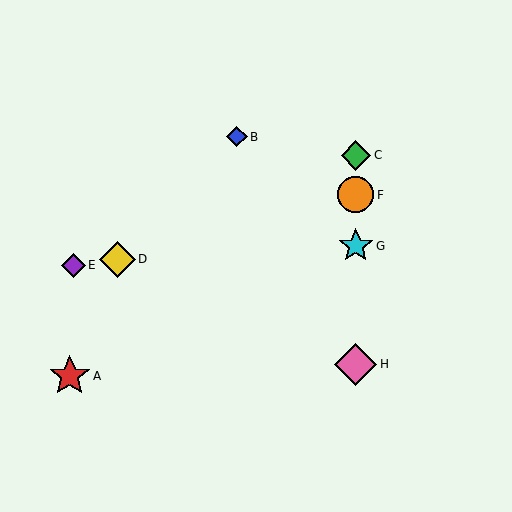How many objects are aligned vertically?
4 objects (C, F, G, H) are aligned vertically.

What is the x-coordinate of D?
Object D is at x≈117.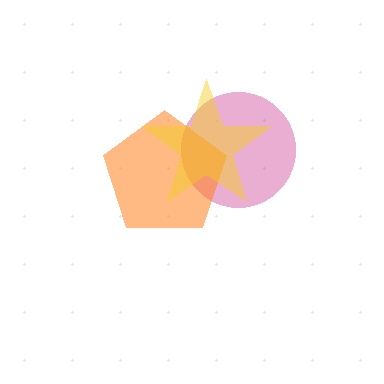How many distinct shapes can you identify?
There are 3 distinct shapes: a magenta circle, an orange pentagon, a yellow star.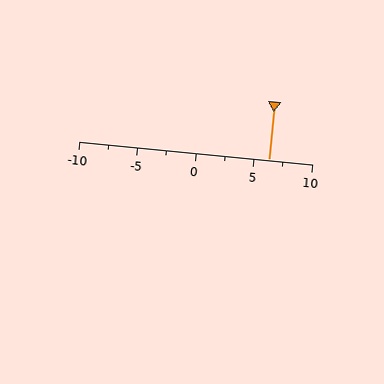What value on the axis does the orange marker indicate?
The marker indicates approximately 6.2.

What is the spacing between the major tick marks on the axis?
The major ticks are spaced 5 apart.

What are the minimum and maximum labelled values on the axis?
The axis runs from -10 to 10.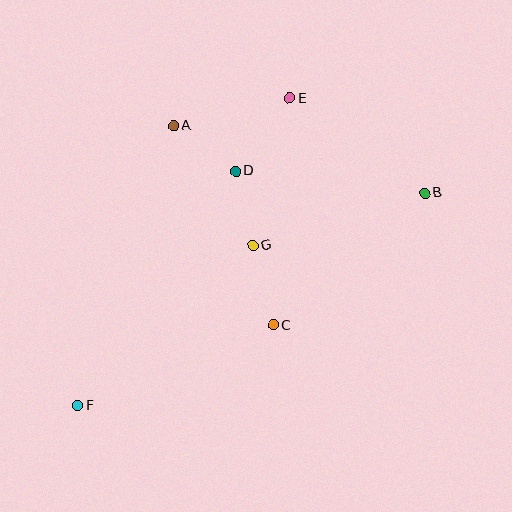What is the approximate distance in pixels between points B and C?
The distance between B and C is approximately 201 pixels.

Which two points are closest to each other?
Points D and G are closest to each other.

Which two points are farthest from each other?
Points B and F are farthest from each other.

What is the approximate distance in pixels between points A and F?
The distance between A and F is approximately 295 pixels.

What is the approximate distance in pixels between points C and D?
The distance between C and D is approximately 159 pixels.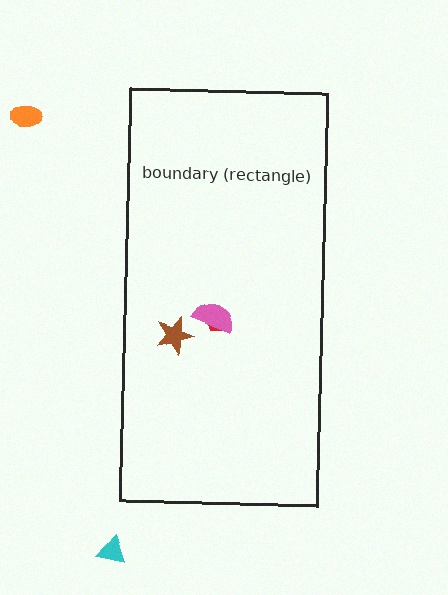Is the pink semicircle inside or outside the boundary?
Inside.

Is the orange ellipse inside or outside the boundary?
Outside.